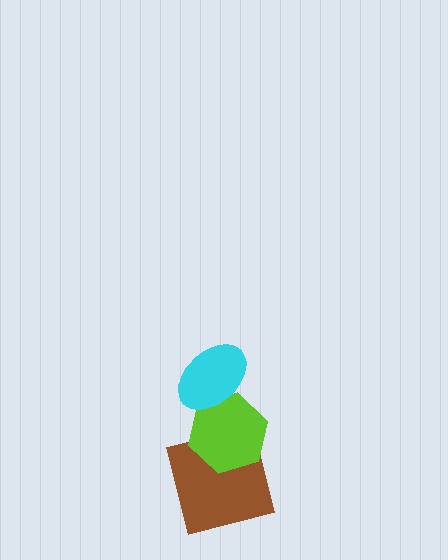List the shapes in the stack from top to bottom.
From top to bottom: the cyan ellipse, the lime hexagon, the brown square.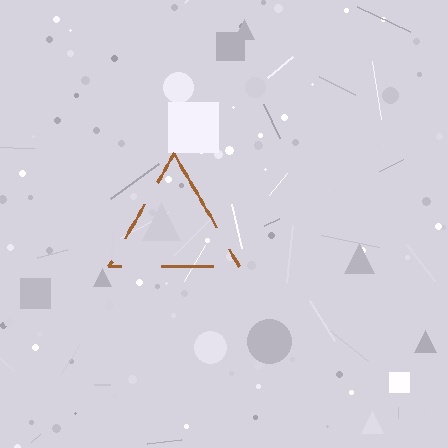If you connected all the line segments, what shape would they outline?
They would outline a triangle.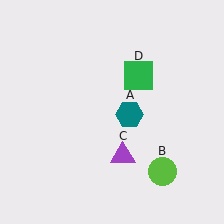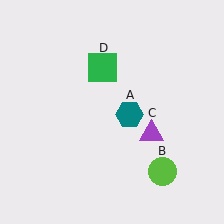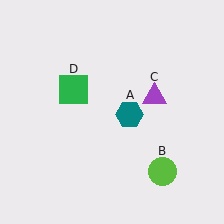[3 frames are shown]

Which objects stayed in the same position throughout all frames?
Teal hexagon (object A) and lime circle (object B) remained stationary.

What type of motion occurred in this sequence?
The purple triangle (object C), green square (object D) rotated counterclockwise around the center of the scene.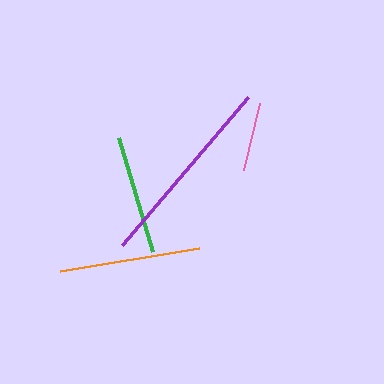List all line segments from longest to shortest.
From longest to shortest: purple, orange, green, pink.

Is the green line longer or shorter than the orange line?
The orange line is longer than the green line.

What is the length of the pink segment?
The pink segment is approximately 70 pixels long.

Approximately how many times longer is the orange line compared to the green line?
The orange line is approximately 1.2 times the length of the green line.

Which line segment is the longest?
The purple line is the longest at approximately 194 pixels.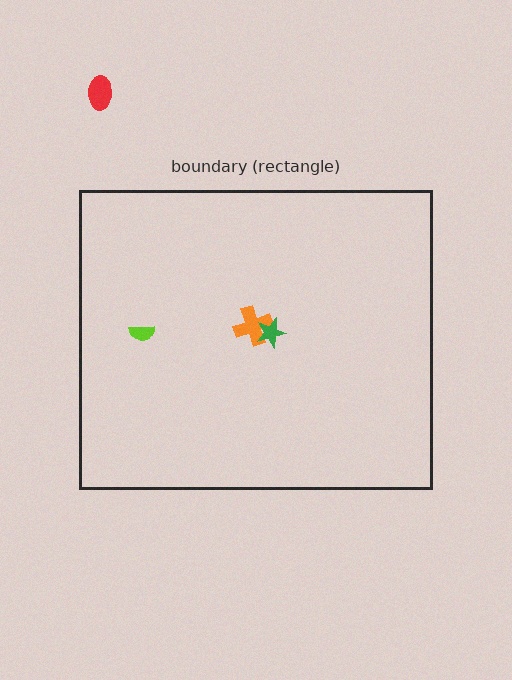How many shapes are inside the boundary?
3 inside, 1 outside.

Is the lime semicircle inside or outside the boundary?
Inside.